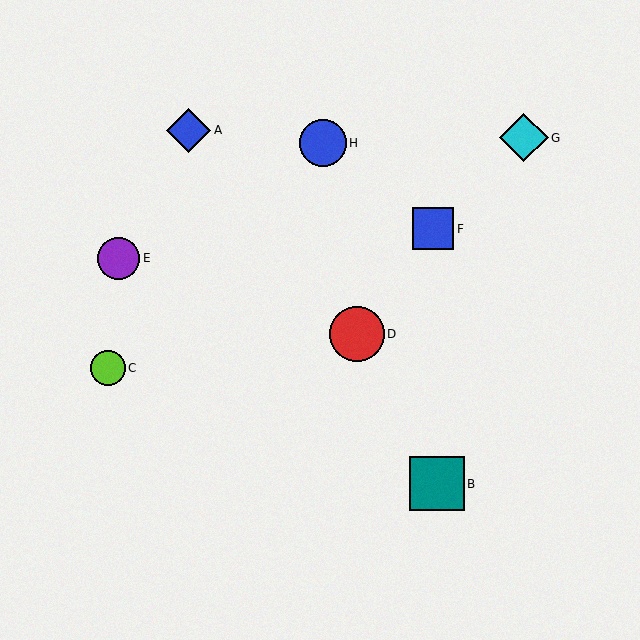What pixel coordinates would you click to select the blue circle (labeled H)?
Click at (323, 143) to select the blue circle H.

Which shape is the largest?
The red circle (labeled D) is the largest.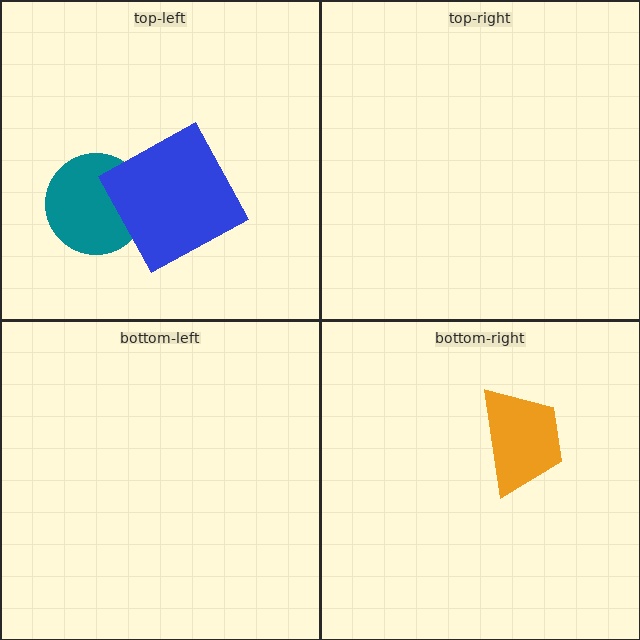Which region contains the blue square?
The top-left region.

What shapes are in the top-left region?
The teal circle, the blue square.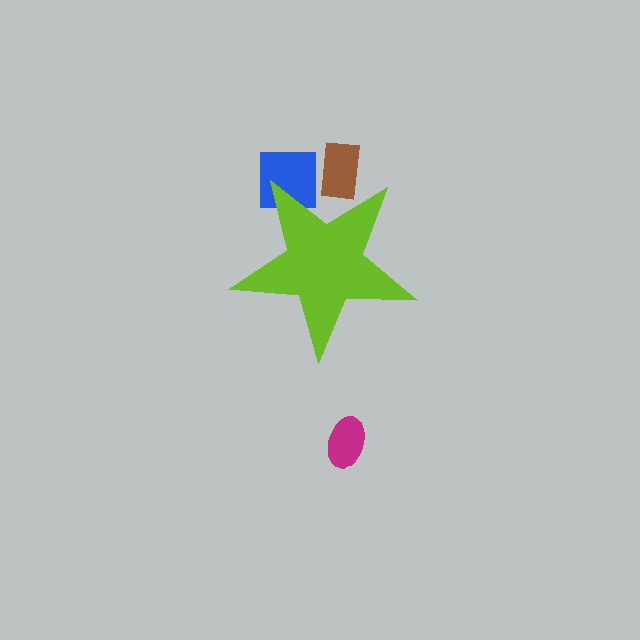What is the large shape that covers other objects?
A lime star.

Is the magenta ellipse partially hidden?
No, the magenta ellipse is fully visible.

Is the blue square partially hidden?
Yes, the blue square is partially hidden behind the lime star.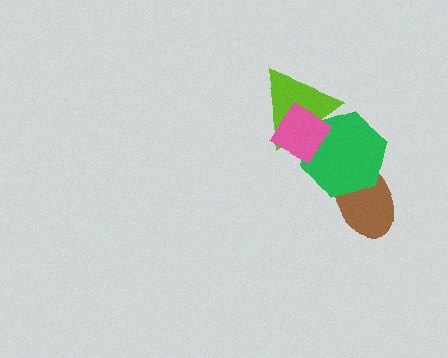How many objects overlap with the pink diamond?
2 objects overlap with the pink diamond.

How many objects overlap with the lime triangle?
2 objects overlap with the lime triangle.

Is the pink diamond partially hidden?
No, no other shape covers it.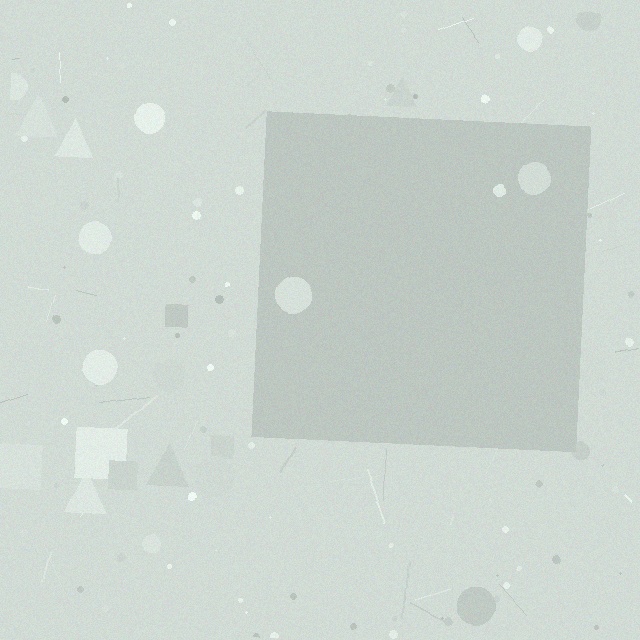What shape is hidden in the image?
A square is hidden in the image.